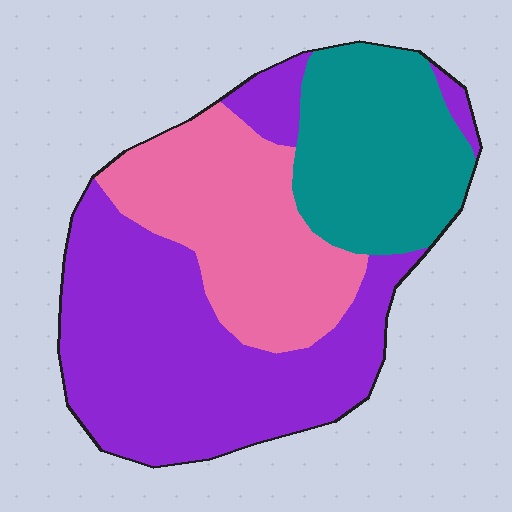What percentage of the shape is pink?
Pink takes up about one quarter (1/4) of the shape.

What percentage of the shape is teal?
Teal covers 25% of the shape.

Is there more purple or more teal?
Purple.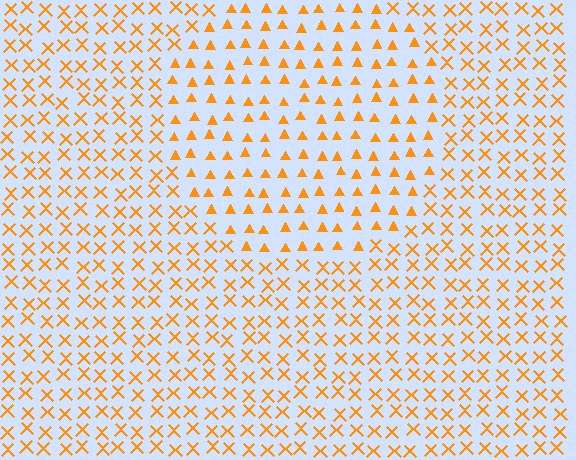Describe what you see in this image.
The image is filled with small orange elements arranged in a uniform grid. A circle-shaped region contains triangles, while the surrounding area contains X marks. The boundary is defined purely by the change in element shape.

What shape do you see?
I see a circle.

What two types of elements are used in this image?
The image uses triangles inside the circle region and X marks outside it.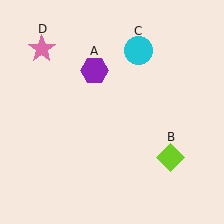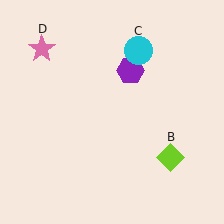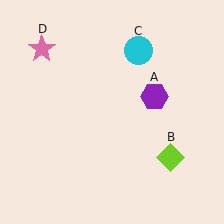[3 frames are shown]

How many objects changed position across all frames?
1 object changed position: purple hexagon (object A).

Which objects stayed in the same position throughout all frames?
Lime diamond (object B) and cyan circle (object C) and pink star (object D) remained stationary.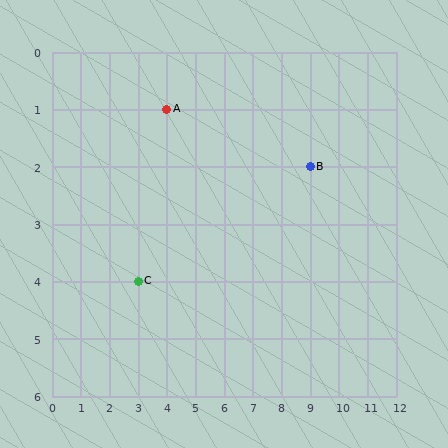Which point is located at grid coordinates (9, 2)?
Point B is at (9, 2).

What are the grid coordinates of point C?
Point C is at grid coordinates (3, 4).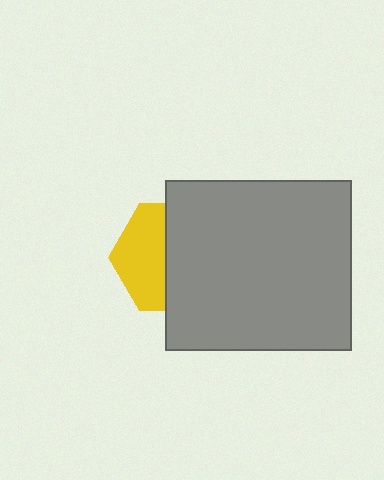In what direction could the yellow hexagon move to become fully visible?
The yellow hexagon could move left. That would shift it out from behind the gray rectangle entirely.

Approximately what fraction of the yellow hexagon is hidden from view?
Roughly 55% of the yellow hexagon is hidden behind the gray rectangle.